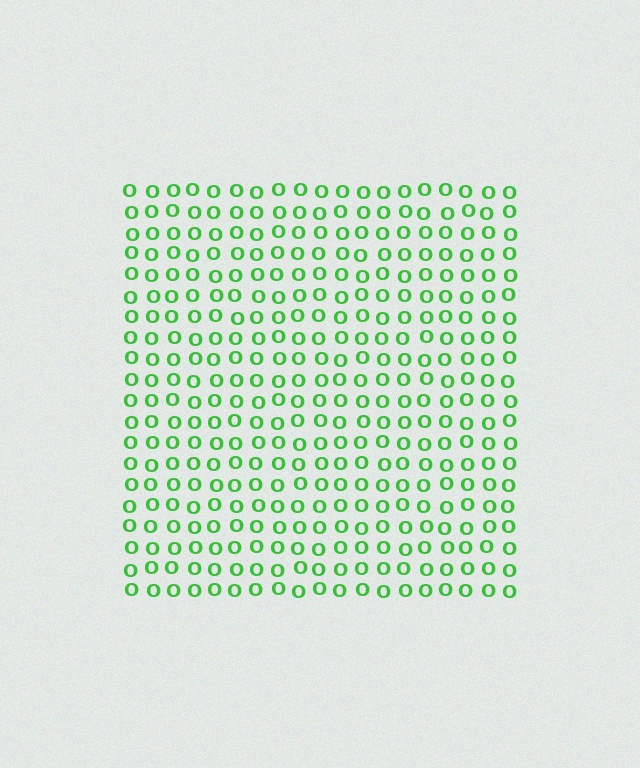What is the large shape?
The large shape is a square.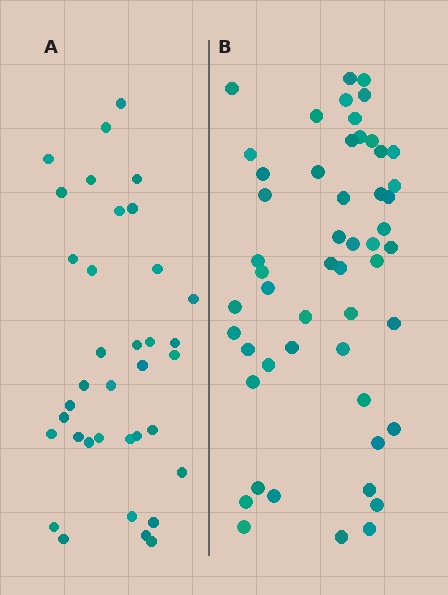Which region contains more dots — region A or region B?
Region B (the right region) has more dots.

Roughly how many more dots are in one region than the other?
Region B has approximately 15 more dots than region A.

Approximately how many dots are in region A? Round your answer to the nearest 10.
About 40 dots. (The exact count is 36, which rounds to 40.)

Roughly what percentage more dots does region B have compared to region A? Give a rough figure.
About 45% more.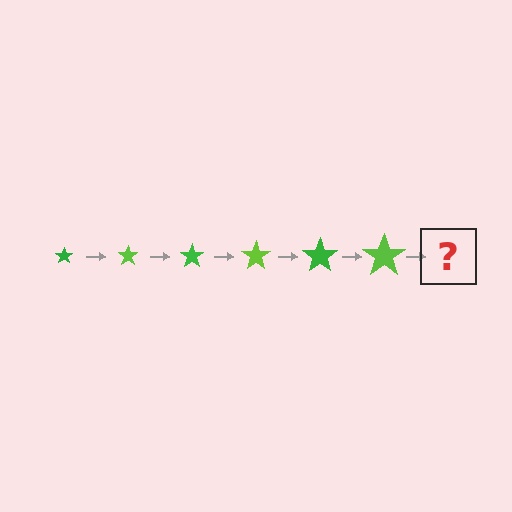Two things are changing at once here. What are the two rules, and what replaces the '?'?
The two rules are that the star grows larger each step and the color cycles through green and lime. The '?' should be a green star, larger than the previous one.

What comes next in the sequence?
The next element should be a green star, larger than the previous one.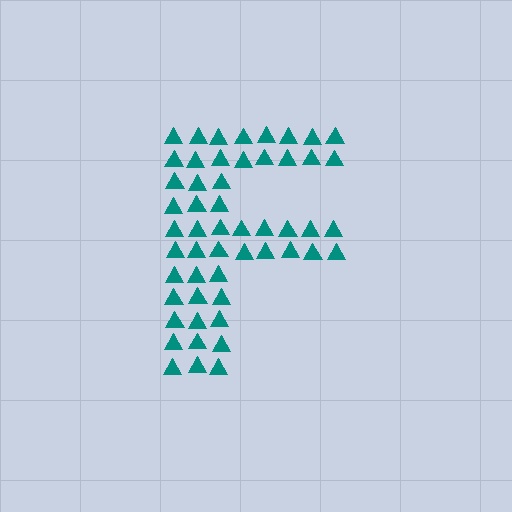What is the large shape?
The large shape is the letter F.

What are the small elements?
The small elements are triangles.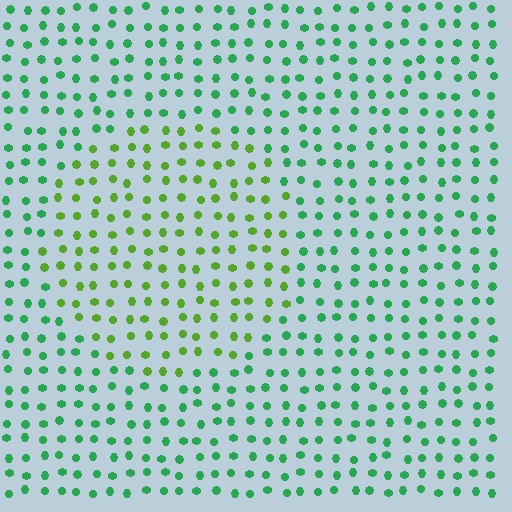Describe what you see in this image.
The image is filled with small green elements in a uniform arrangement. A circle-shaped region is visible where the elements are tinted to a slightly different hue, forming a subtle color boundary.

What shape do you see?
I see a circle.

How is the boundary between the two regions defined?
The boundary is defined purely by a slight shift in hue (about 40 degrees). Spacing, size, and orientation are identical on both sides.